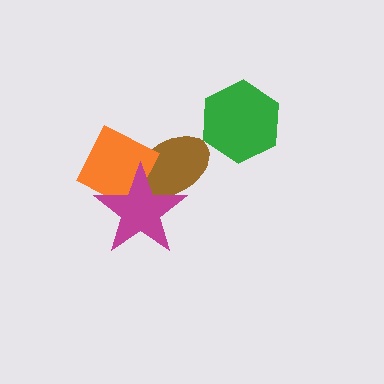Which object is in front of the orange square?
The magenta star is in front of the orange square.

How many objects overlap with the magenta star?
2 objects overlap with the magenta star.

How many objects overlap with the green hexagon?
0 objects overlap with the green hexagon.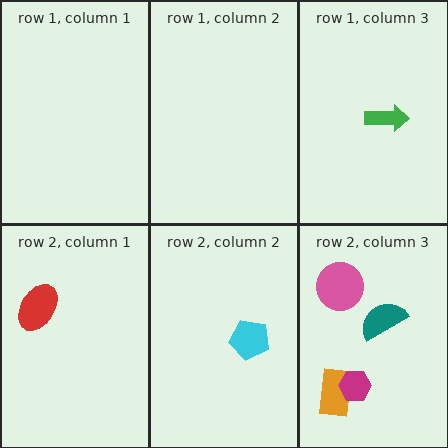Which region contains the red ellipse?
The row 2, column 1 region.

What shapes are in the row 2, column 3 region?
The teal semicircle, the orange rectangle, the magenta hexagon, the pink circle.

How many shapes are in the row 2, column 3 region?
4.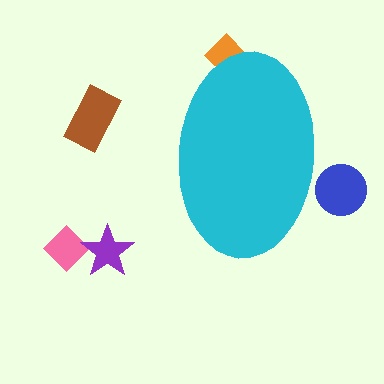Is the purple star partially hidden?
No, the purple star is fully visible.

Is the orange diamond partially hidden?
Yes, the orange diamond is partially hidden behind the cyan ellipse.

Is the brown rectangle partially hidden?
No, the brown rectangle is fully visible.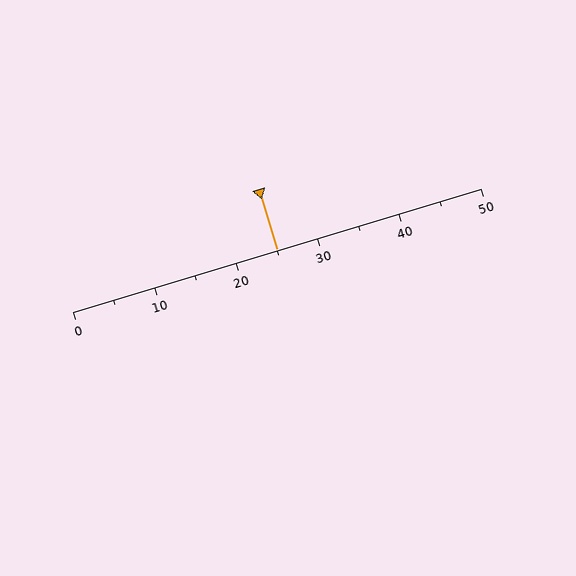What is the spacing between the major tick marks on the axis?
The major ticks are spaced 10 apart.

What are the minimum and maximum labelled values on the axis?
The axis runs from 0 to 50.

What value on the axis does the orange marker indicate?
The marker indicates approximately 25.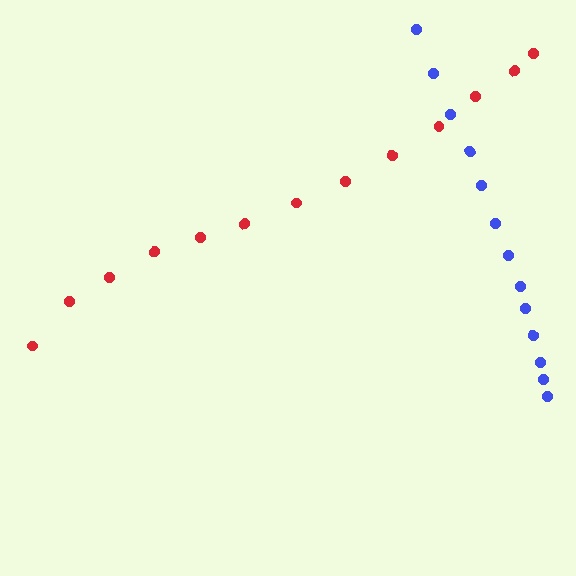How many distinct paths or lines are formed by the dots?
There are 2 distinct paths.